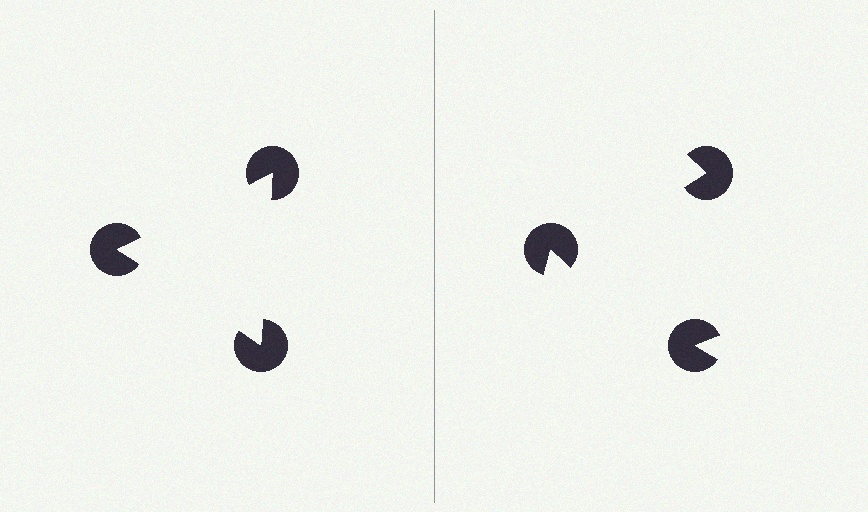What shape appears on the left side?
An illusory triangle.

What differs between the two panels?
The pac-man discs are positioned identically on both sides; only the wedge orientations differ. On the left they align to a triangle; on the right they are misaligned.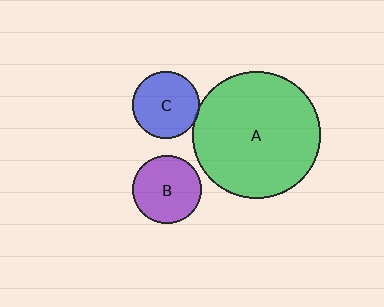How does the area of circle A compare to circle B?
Approximately 3.4 times.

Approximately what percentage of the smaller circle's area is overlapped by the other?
Approximately 5%.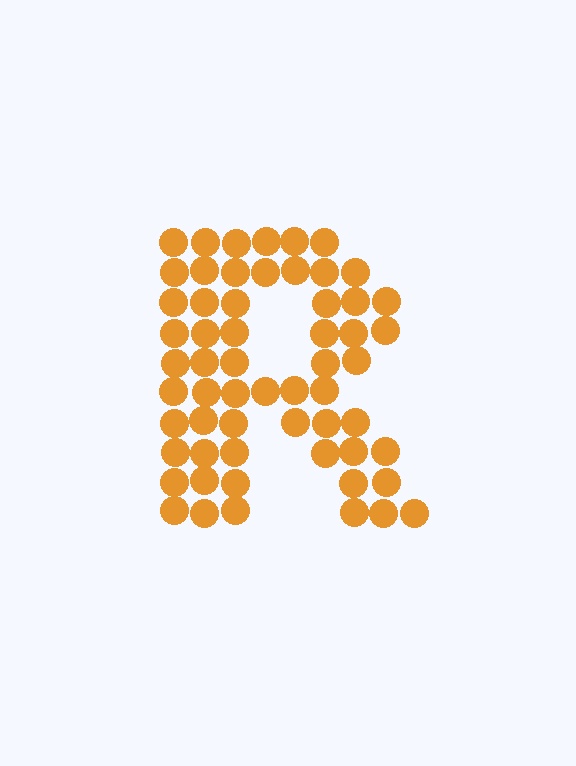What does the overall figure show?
The overall figure shows the letter R.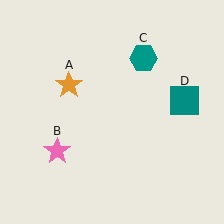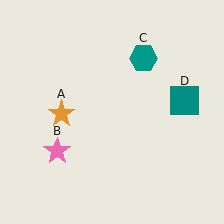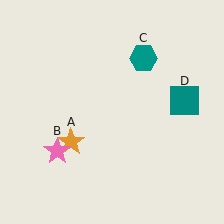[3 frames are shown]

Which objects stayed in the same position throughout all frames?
Pink star (object B) and teal hexagon (object C) and teal square (object D) remained stationary.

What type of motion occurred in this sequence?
The orange star (object A) rotated counterclockwise around the center of the scene.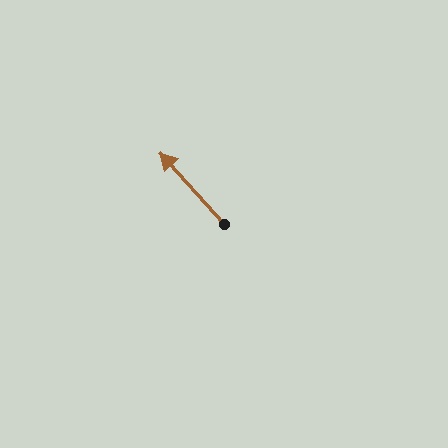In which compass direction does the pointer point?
Northwest.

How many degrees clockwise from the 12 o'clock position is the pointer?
Approximately 318 degrees.